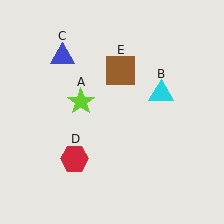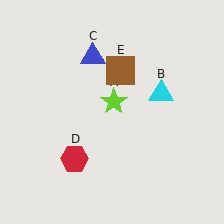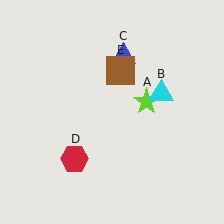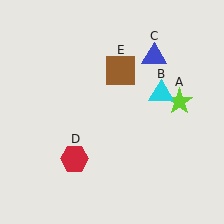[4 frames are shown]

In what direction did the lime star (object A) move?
The lime star (object A) moved right.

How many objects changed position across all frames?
2 objects changed position: lime star (object A), blue triangle (object C).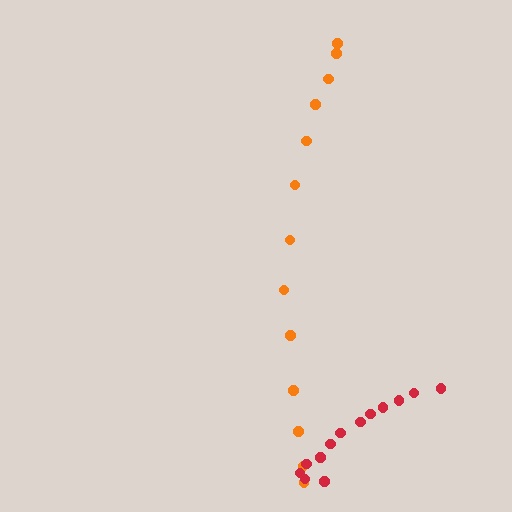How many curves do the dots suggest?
There are 2 distinct paths.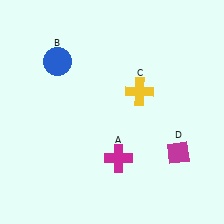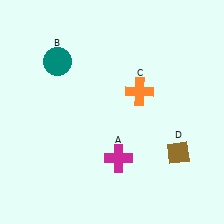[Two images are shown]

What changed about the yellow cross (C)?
In Image 1, C is yellow. In Image 2, it changed to orange.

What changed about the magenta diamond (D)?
In Image 1, D is magenta. In Image 2, it changed to brown.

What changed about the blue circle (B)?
In Image 1, B is blue. In Image 2, it changed to teal.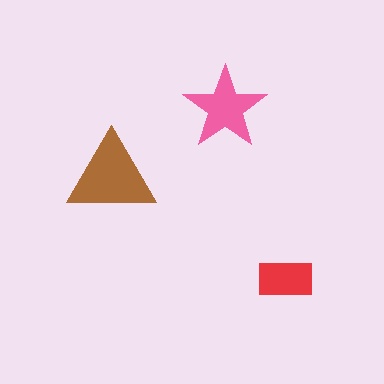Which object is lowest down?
The red rectangle is bottommost.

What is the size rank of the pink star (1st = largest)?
2nd.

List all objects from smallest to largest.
The red rectangle, the pink star, the brown triangle.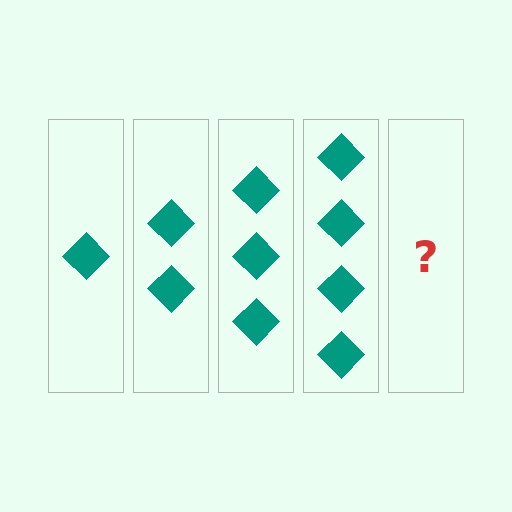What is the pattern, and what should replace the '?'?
The pattern is that each step adds one more diamond. The '?' should be 5 diamonds.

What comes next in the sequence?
The next element should be 5 diamonds.